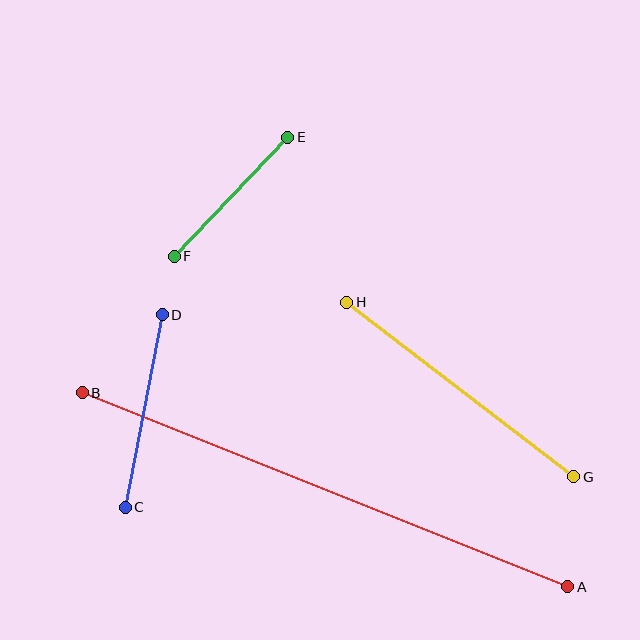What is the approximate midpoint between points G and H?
The midpoint is at approximately (460, 390) pixels.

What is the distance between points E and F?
The distance is approximately 164 pixels.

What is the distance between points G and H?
The distance is approximately 286 pixels.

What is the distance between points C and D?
The distance is approximately 196 pixels.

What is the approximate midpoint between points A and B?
The midpoint is at approximately (325, 490) pixels.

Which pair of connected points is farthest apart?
Points A and B are farthest apart.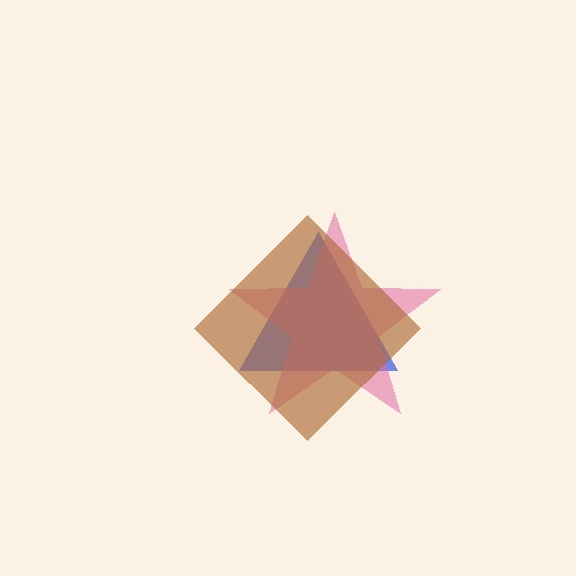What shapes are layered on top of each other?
The layered shapes are: a blue triangle, a pink star, a brown diamond.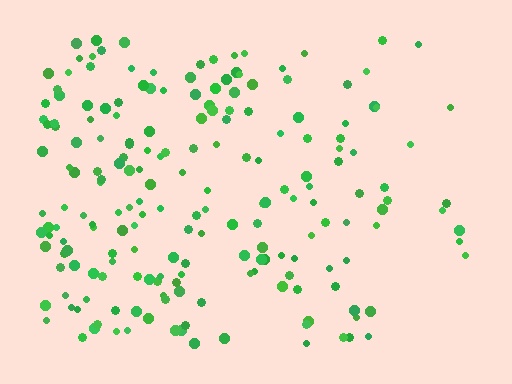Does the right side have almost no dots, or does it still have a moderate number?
Still a moderate number, just noticeably fewer than the left.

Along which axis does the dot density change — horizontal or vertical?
Horizontal.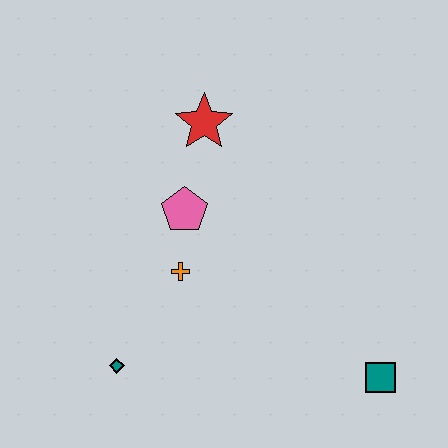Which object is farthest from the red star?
The teal square is farthest from the red star.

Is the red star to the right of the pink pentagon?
Yes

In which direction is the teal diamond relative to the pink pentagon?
The teal diamond is below the pink pentagon.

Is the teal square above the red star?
No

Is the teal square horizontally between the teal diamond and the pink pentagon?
No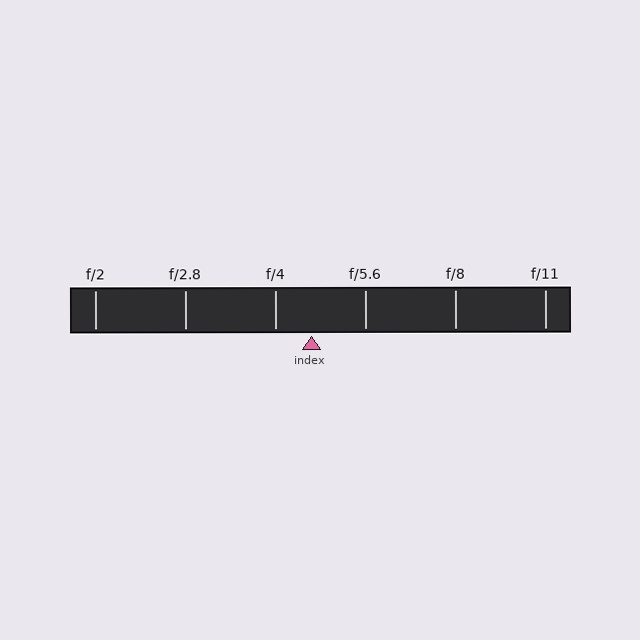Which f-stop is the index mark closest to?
The index mark is closest to f/4.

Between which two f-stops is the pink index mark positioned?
The index mark is between f/4 and f/5.6.